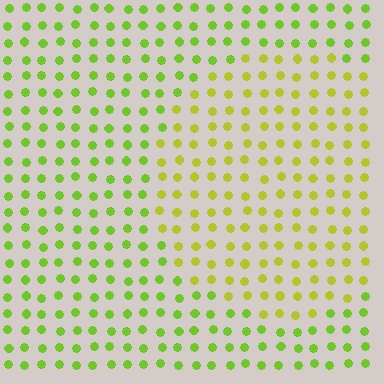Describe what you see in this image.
The image is filled with small lime elements in a uniform arrangement. A circle-shaped region is visible where the elements are tinted to a slightly different hue, forming a subtle color boundary.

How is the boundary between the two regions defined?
The boundary is defined purely by a slight shift in hue (about 24 degrees). Spacing, size, and orientation are identical on both sides.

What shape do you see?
I see a circle.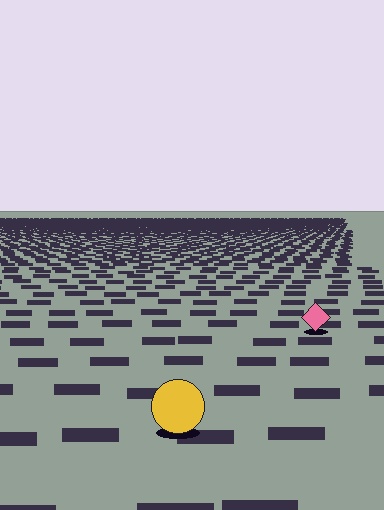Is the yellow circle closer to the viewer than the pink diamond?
Yes. The yellow circle is closer — you can tell from the texture gradient: the ground texture is coarser near it.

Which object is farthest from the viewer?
The pink diamond is farthest from the viewer. It appears smaller and the ground texture around it is denser.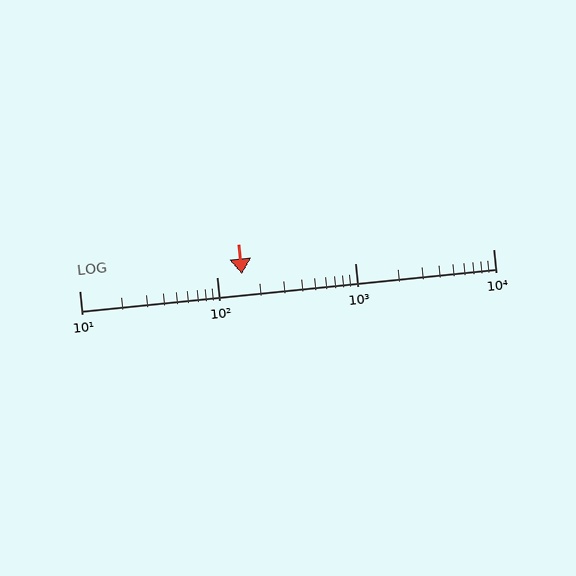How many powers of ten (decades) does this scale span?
The scale spans 3 decades, from 10 to 10000.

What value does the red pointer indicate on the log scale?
The pointer indicates approximately 150.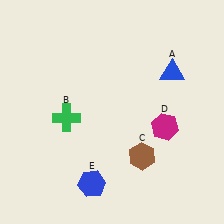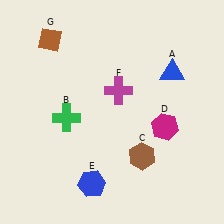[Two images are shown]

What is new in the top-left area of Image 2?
A brown diamond (G) was added in the top-left area of Image 2.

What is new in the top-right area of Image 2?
A magenta cross (F) was added in the top-right area of Image 2.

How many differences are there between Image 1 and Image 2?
There are 2 differences between the two images.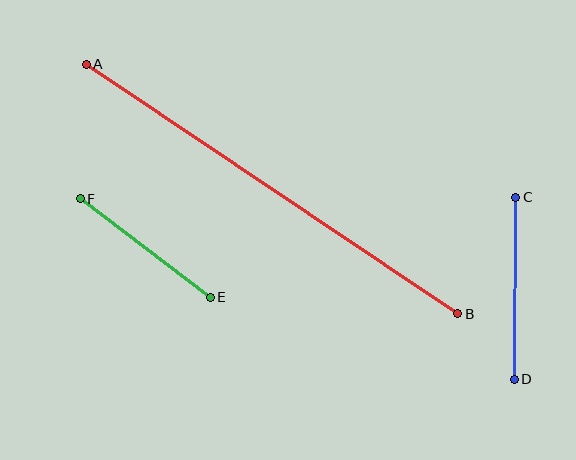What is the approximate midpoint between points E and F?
The midpoint is at approximately (145, 248) pixels.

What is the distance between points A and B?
The distance is approximately 447 pixels.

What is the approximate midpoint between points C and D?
The midpoint is at approximately (515, 288) pixels.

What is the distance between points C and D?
The distance is approximately 182 pixels.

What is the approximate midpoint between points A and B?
The midpoint is at approximately (272, 189) pixels.